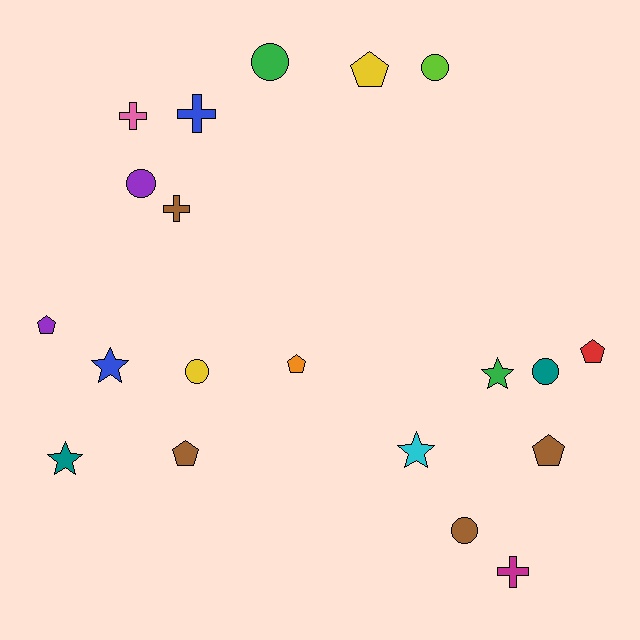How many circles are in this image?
There are 6 circles.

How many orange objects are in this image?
There is 1 orange object.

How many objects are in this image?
There are 20 objects.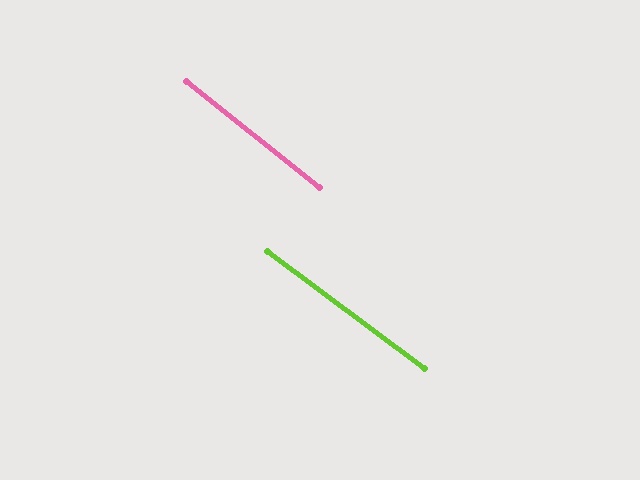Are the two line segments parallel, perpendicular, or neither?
Parallel — their directions differ by only 1.8°.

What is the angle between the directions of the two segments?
Approximately 2 degrees.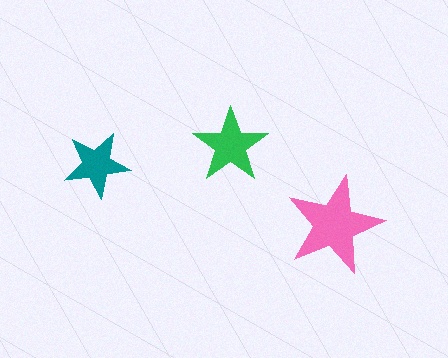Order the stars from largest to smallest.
the pink one, the green one, the teal one.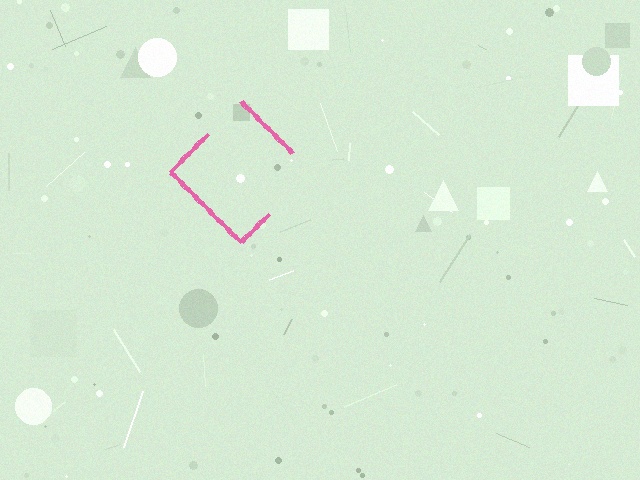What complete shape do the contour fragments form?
The contour fragments form a diamond.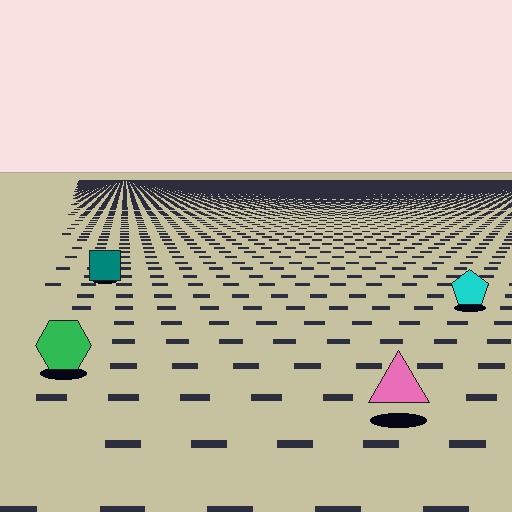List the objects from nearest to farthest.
From nearest to farthest: the pink triangle, the green hexagon, the cyan pentagon, the teal square.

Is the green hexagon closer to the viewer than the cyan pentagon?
Yes. The green hexagon is closer — you can tell from the texture gradient: the ground texture is coarser near it.